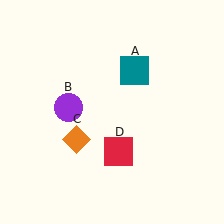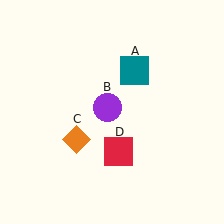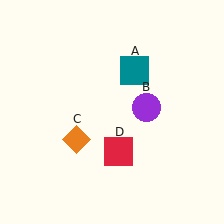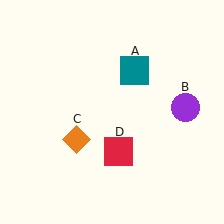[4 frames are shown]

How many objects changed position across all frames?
1 object changed position: purple circle (object B).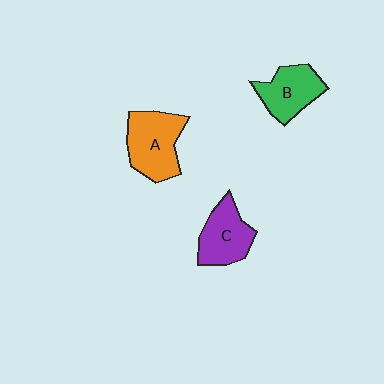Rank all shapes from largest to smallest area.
From largest to smallest: A (orange), C (purple), B (green).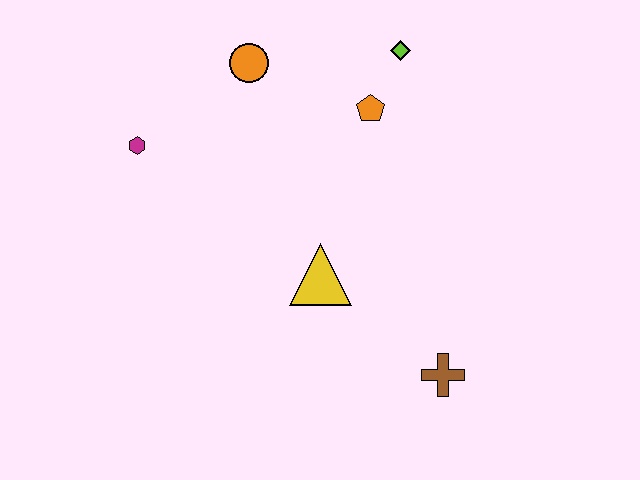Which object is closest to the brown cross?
The yellow triangle is closest to the brown cross.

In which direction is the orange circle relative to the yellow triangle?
The orange circle is above the yellow triangle.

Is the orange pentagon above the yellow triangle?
Yes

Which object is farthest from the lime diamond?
The brown cross is farthest from the lime diamond.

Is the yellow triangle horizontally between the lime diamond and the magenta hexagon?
Yes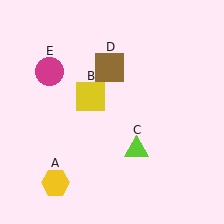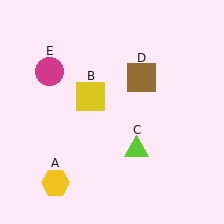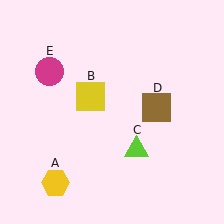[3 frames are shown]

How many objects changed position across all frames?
1 object changed position: brown square (object D).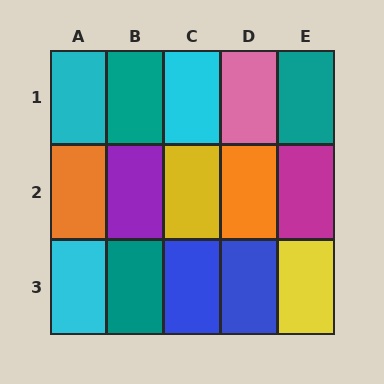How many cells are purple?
1 cell is purple.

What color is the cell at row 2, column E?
Magenta.